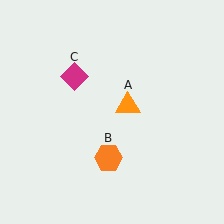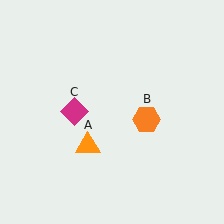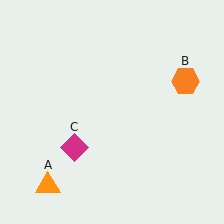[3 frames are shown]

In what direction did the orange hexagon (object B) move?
The orange hexagon (object B) moved up and to the right.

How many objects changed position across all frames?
3 objects changed position: orange triangle (object A), orange hexagon (object B), magenta diamond (object C).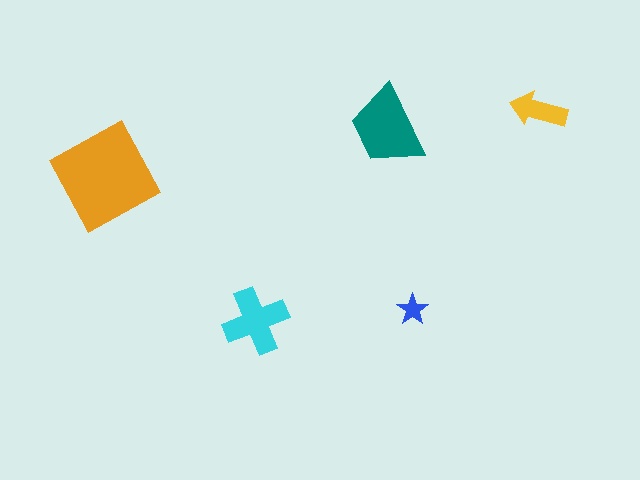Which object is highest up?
The yellow arrow is topmost.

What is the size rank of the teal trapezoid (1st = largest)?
2nd.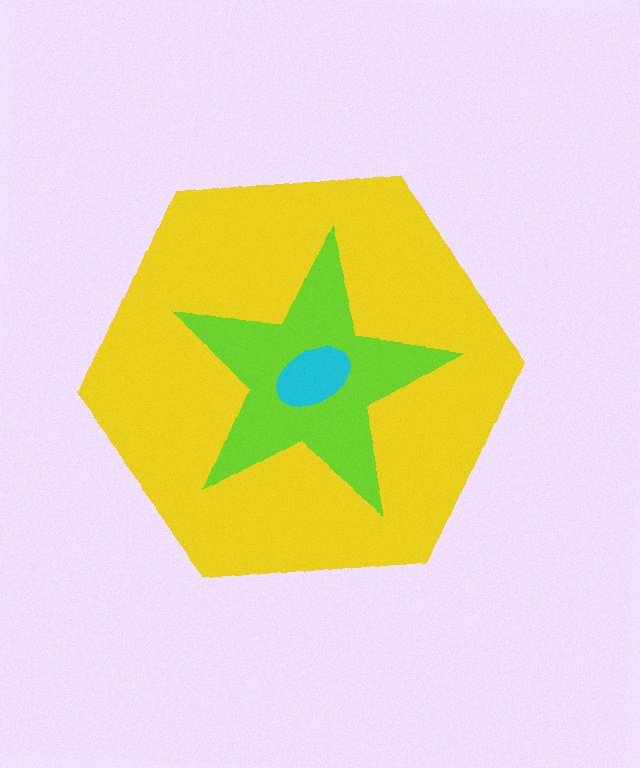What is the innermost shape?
The cyan ellipse.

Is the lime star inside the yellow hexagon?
Yes.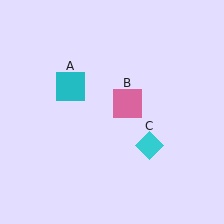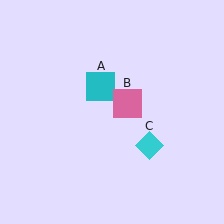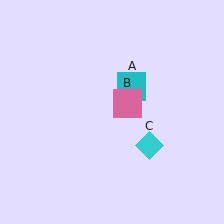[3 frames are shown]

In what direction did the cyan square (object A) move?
The cyan square (object A) moved right.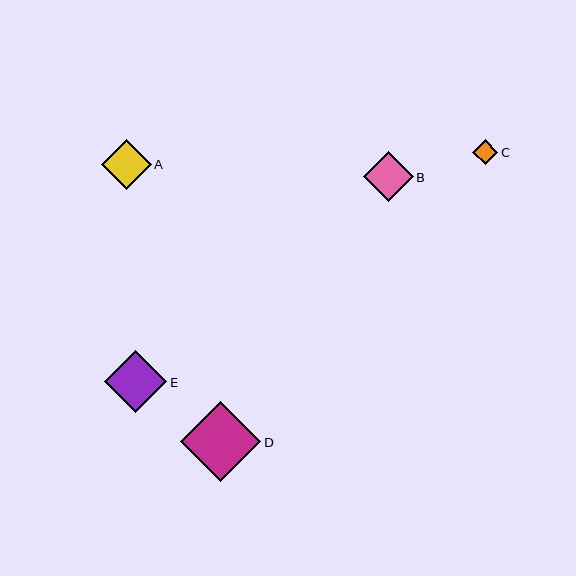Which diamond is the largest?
Diamond D is the largest with a size of approximately 80 pixels.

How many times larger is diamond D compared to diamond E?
Diamond D is approximately 1.3 times the size of diamond E.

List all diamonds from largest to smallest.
From largest to smallest: D, E, A, B, C.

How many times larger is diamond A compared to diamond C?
Diamond A is approximately 2.0 times the size of diamond C.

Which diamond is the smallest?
Diamond C is the smallest with a size of approximately 26 pixels.